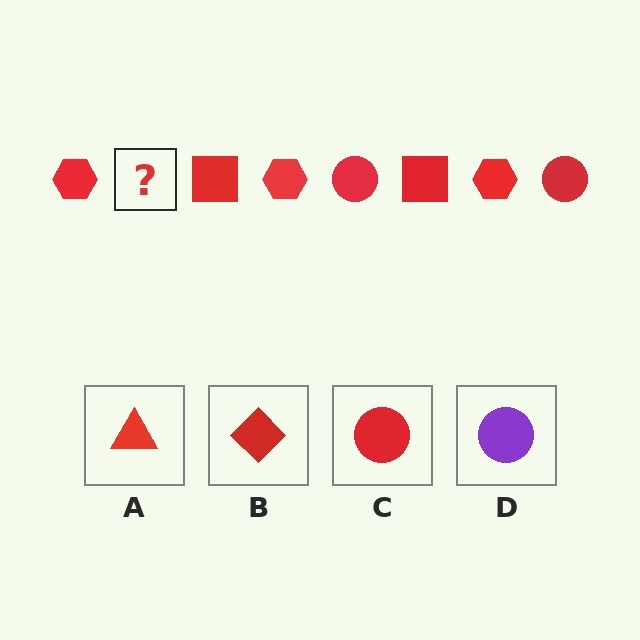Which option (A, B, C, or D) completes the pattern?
C.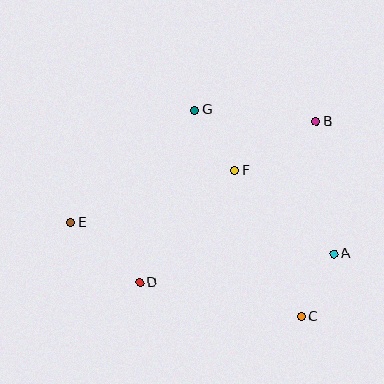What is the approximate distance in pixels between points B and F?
The distance between B and F is approximately 95 pixels.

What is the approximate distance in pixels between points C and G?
The distance between C and G is approximately 232 pixels.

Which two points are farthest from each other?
Points B and E are farthest from each other.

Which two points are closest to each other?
Points A and C are closest to each other.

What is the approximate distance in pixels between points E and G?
The distance between E and G is approximately 167 pixels.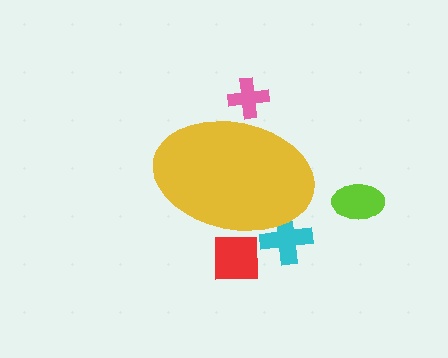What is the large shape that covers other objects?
A yellow ellipse.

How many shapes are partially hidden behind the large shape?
3 shapes are partially hidden.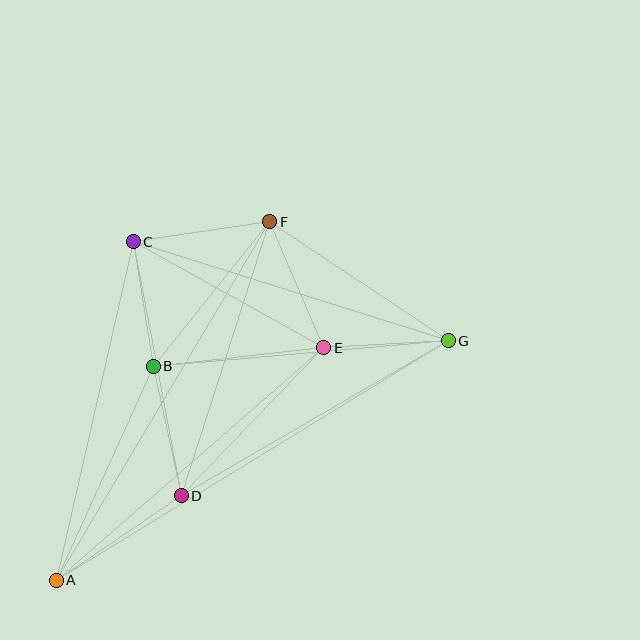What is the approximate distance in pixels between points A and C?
The distance between A and C is approximately 347 pixels.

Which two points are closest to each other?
Points E and G are closest to each other.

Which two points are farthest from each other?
Points A and G are farthest from each other.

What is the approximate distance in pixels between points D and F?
The distance between D and F is approximately 288 pixels.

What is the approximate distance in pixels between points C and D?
The distance between C and D is approximately 259 pixels.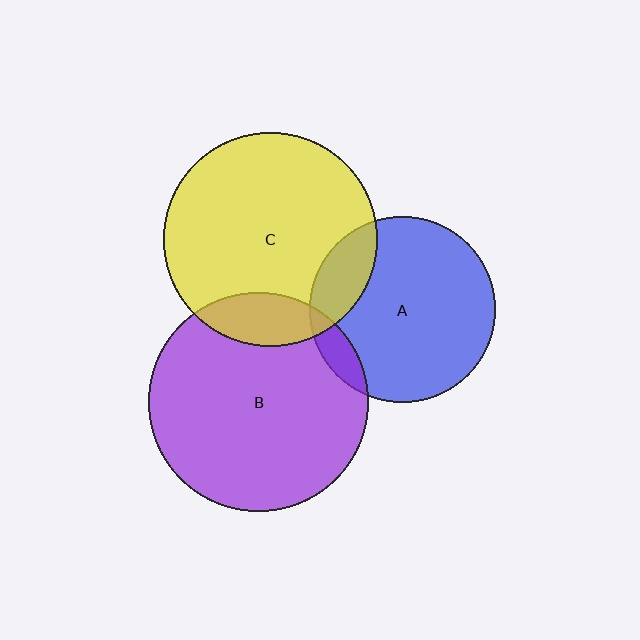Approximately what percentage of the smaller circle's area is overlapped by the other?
Approximately 10%.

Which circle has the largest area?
Circle B (purple).